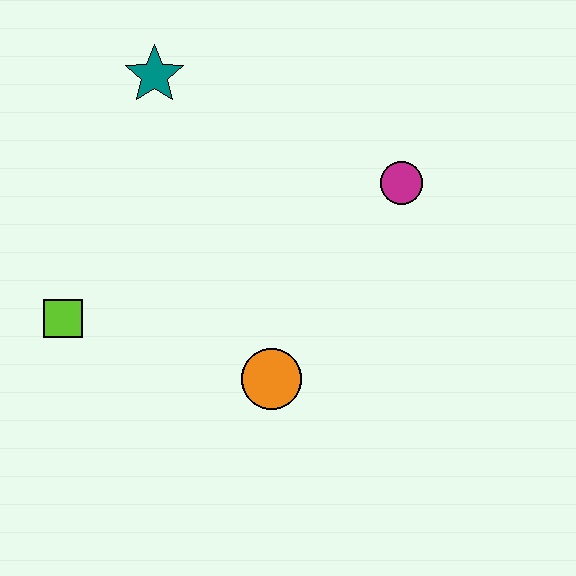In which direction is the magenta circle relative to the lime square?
The magenta circle is to the right of the lime square.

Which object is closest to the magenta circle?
The orange circle is closest to the magenta circle.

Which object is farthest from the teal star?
The orange circle is farthest from the teal star.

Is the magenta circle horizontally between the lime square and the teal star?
No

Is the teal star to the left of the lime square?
No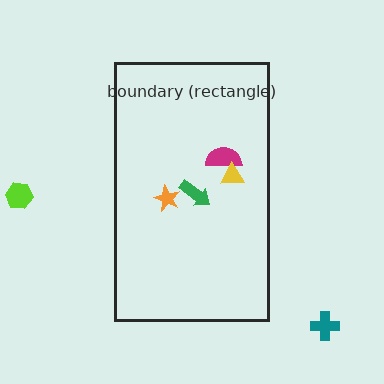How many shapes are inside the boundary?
4 inside, 2 outside.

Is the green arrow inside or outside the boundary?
Inside.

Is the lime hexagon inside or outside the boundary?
Outside.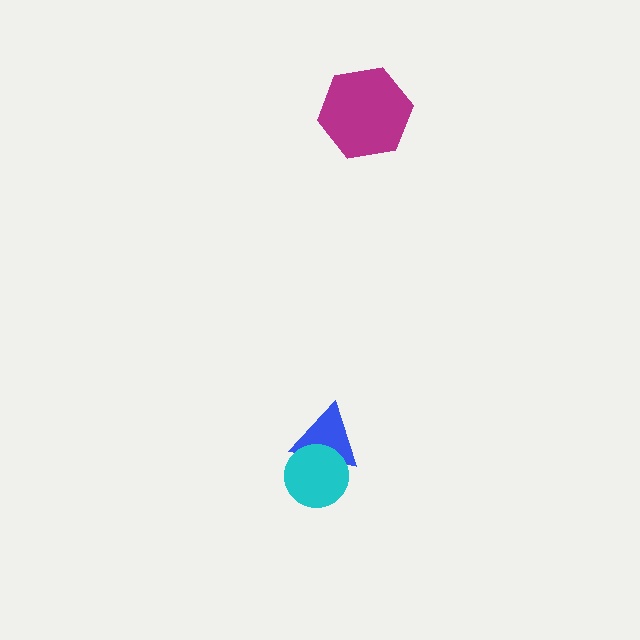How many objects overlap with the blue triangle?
1 object overlaps with the blue triangle.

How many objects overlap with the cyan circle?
1 object overlaps with the cyan circle.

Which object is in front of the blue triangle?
The cyan circle is in front of the blue triangle.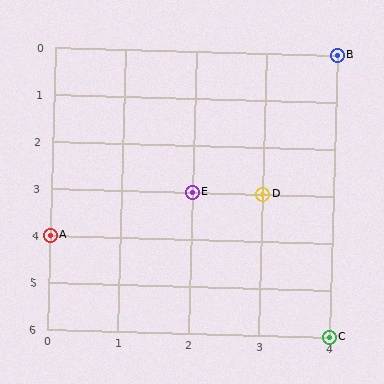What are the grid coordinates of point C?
Point C is at grid coordinates (4, 6).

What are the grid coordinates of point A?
Point A is at grid coordinates (0, 4).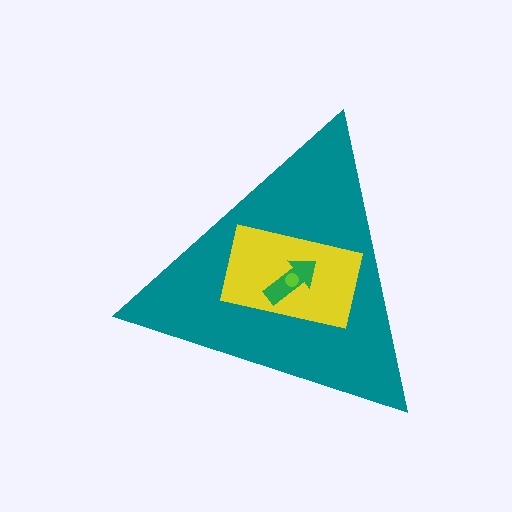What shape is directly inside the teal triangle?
The yellow rectangle.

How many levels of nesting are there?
4.